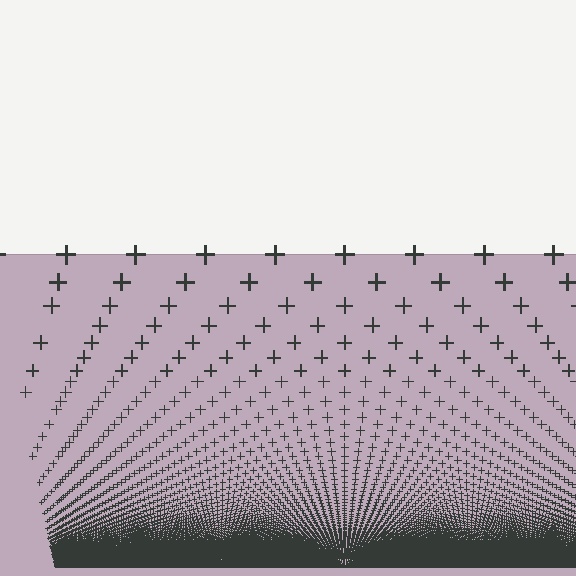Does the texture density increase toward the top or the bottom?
Density increases toward the bottom.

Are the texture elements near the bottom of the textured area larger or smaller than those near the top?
Smaller. The gradient is inverted — elements near the bottom are smaller and denser.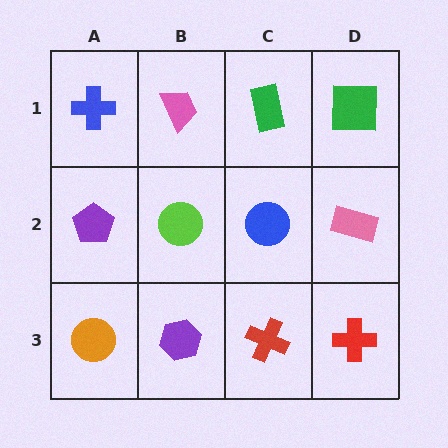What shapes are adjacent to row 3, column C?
A blue circle (row 2, column C), a purple hexagon (row 3, column B), a red cross (row 3, column D).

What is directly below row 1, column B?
A lime circle.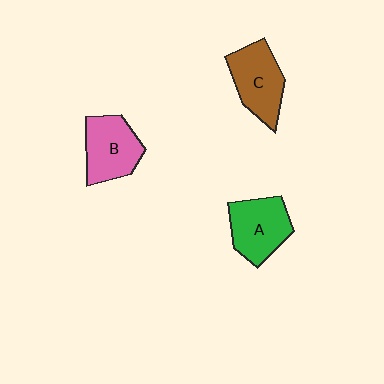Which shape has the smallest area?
Shape B (pink).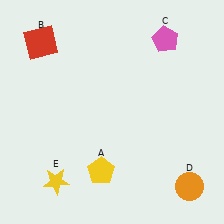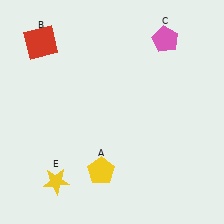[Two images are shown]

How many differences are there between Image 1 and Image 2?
There is 1 difference between the two images.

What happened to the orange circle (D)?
The orange circle (D) was removed in Image 2. It was in the bottom-right area of Image 1.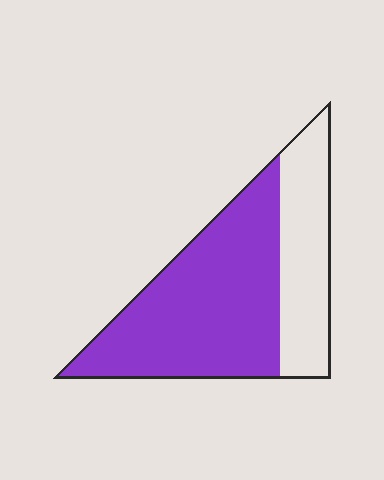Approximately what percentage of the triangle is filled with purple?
Approximately 65%.